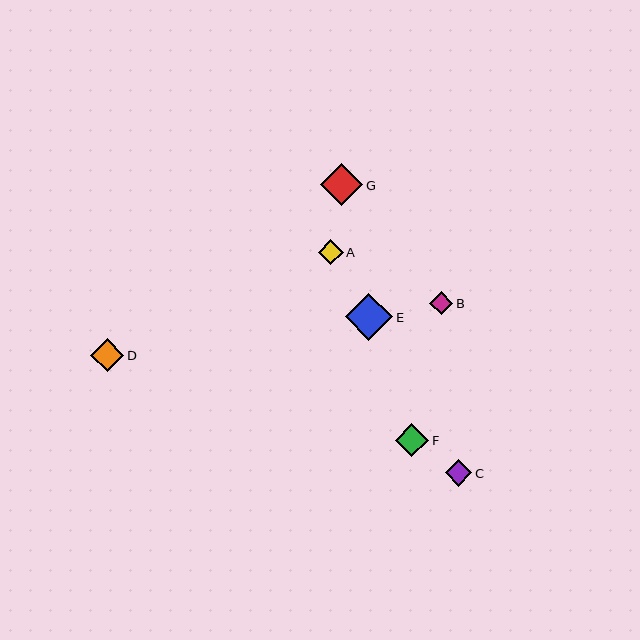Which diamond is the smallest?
Diamond B is the smallest with a size of approximately 23 pixels.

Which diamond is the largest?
Diamond E is the largest with a size of approximately 48 pixels.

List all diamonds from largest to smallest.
From largest to smallest: E, G, F, D, C, A, B.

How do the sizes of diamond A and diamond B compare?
Diamond A and diamond B are approximately the same size.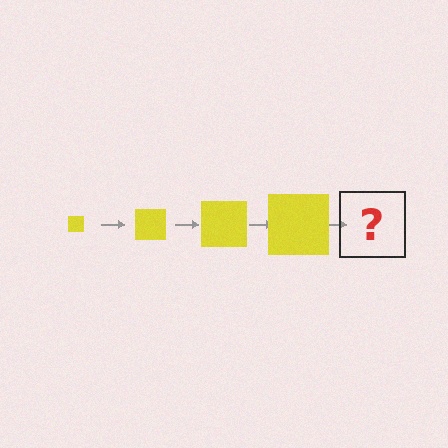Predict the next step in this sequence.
The next step is a yellow square, larger than the previous one.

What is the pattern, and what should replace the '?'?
The pattern is that the square gets progressively larger each step. The '?' should be a yellow square, larger than the previous one.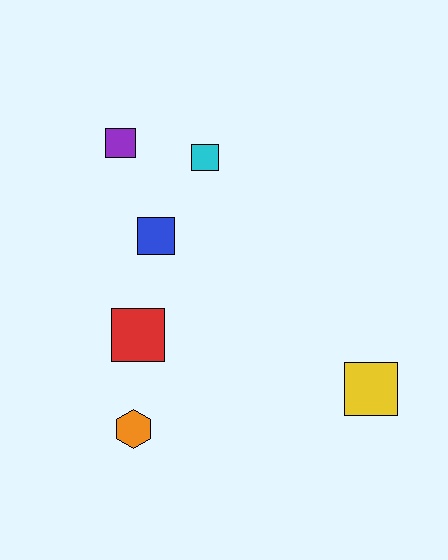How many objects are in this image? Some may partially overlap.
There are 6 objects.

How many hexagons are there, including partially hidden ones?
There is 1 hexagon.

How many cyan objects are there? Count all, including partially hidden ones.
There is 1 cyan object.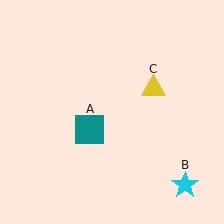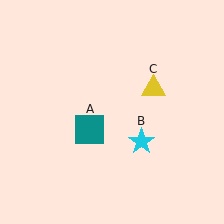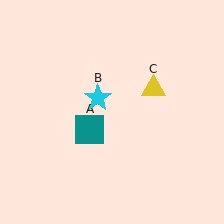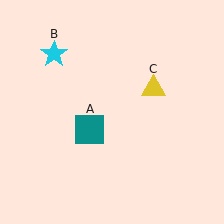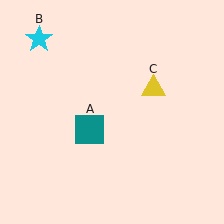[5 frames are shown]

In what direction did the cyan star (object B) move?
The cyan star (object B) moved up and to the left.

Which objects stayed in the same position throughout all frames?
Teal square (object A) and yellow triangle (object C) remained stationary.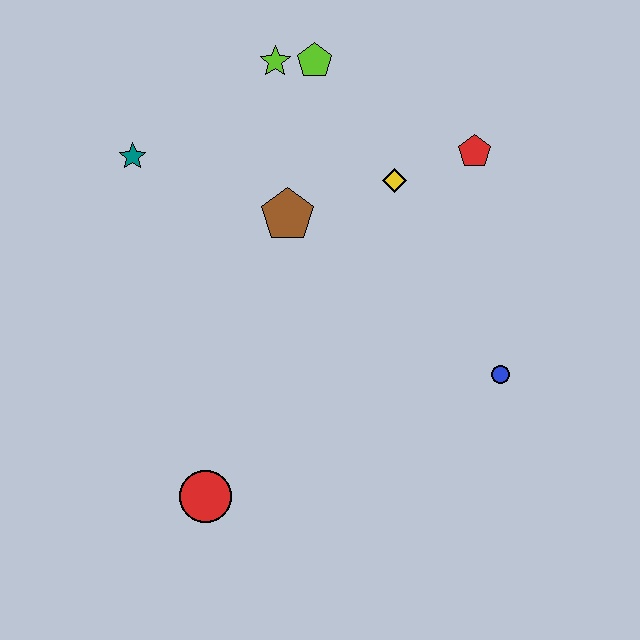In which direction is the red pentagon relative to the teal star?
The red pentagon is to the right of the teal star.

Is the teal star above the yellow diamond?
Yes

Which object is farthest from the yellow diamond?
The red circle is farthest from the yellow diamond.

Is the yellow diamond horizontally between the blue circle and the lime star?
Yes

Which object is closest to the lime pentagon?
The lime star is closest to the lime pentagon.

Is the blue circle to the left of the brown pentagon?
No